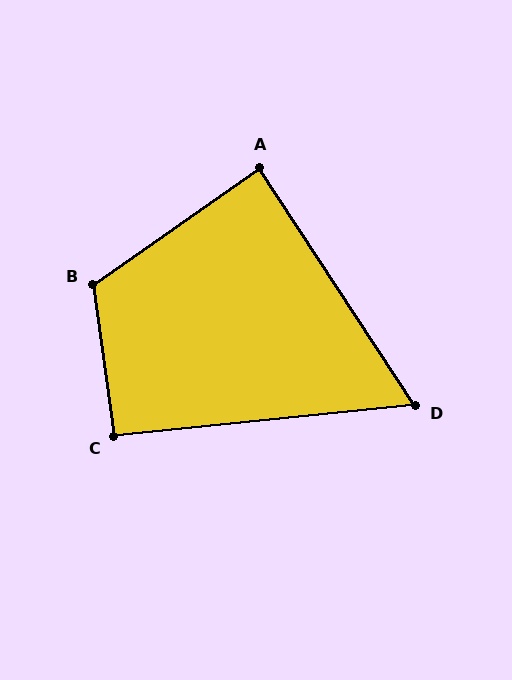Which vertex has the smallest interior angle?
D, at approximately 63 degrees.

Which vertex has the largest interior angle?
B, at approximately 117 degrees.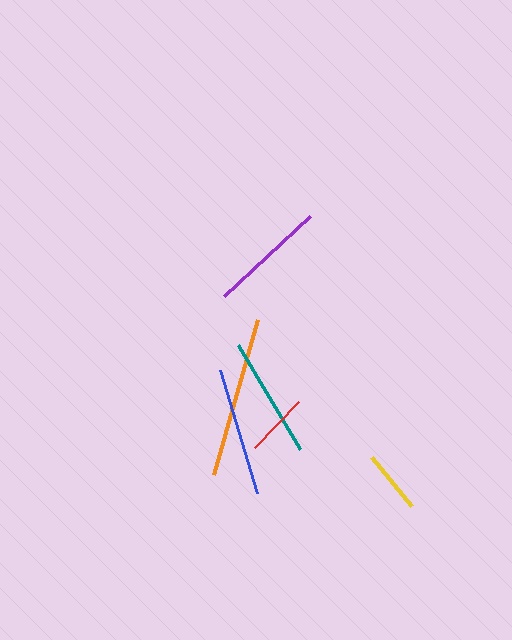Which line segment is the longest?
The orange line is the longest at approximately 161 pixels.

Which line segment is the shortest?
The red line is the shortest at approximately 63 pixels.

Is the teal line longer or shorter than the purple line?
The teal line is longer than the purple line.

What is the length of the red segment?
The red segment is approximately 63 pixels long.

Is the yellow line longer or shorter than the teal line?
The teal line is longer than the yellow line.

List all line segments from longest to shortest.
From longest to shortest: orange, blue, teal, purple, yellow, red.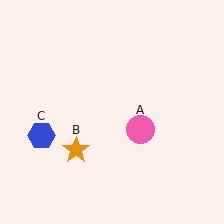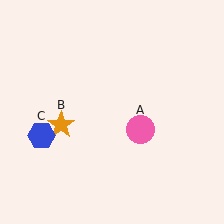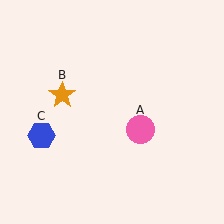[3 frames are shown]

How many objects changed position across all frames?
1 object changed position: orange star (object B).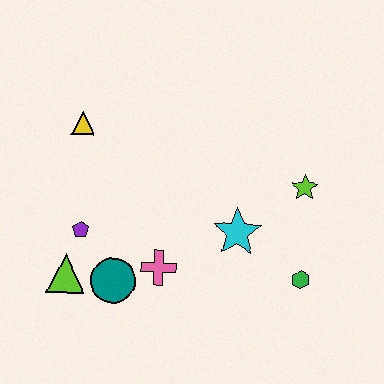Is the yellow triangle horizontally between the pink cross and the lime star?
No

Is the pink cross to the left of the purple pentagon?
No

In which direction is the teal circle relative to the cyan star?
The teal circle is to the left of the cyan star.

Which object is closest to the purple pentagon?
The lime triangle is closest to the purple pentagon.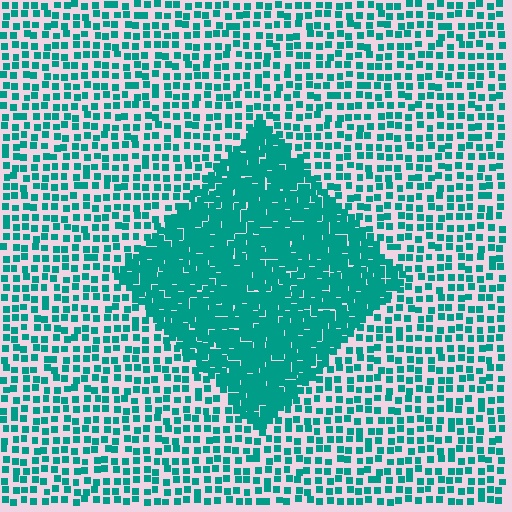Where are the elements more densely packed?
The elements are more densely packed inside the diamond boundary.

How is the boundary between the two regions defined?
The boundary is defined by a change in element density (approximately 2.6x ratio). All elements are the same color, size, and shape.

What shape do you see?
I see a diamond.